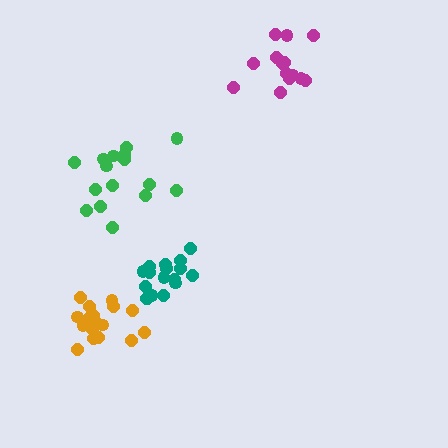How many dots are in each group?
Group 1: 17 dots, Group 2: 17 dots, Group 3: 17 dots, Group 4: 14 dots (65 total).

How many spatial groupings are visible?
There are 4 spatial groupings.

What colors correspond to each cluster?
The clusters are colored: green, orange, teal, magenta.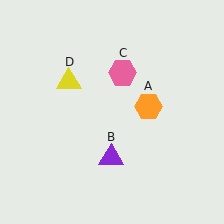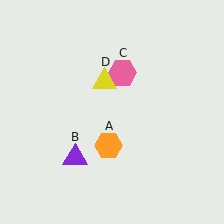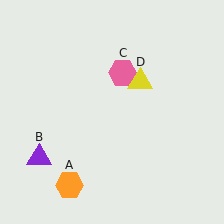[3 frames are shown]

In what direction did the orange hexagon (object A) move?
The orange hexagon (object A) moved down and to the left.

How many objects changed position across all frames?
3 objects changed position: orange hexagon (object A), purple triangle (object B), yellow triangle (object D).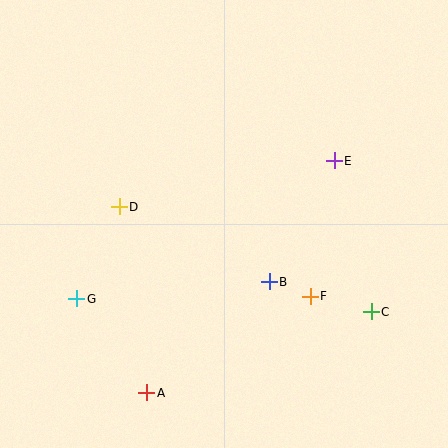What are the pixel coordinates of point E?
Point E is at (334, 161).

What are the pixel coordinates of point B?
Point B is at (269, 282).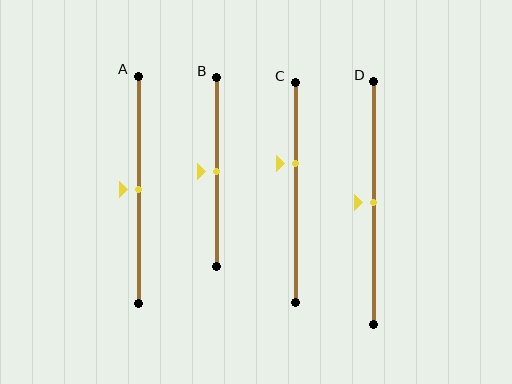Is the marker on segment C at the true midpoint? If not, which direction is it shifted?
No, the marker on segment C is shifted upward by about 13% of the segment length.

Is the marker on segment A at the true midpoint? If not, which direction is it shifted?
Yes, the marker on segment A is at the true midpoint.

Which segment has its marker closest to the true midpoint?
Segment A has its marker closest to the true midpoint.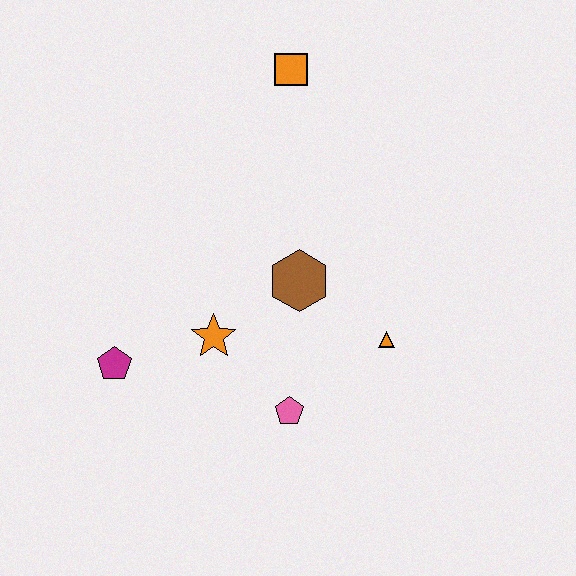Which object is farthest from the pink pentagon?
The orange square is farthest from the pink pentagon.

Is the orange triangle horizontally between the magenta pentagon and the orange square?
No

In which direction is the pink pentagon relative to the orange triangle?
The pink pentagon is to the left of the orange triangle.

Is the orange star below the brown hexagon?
Yes